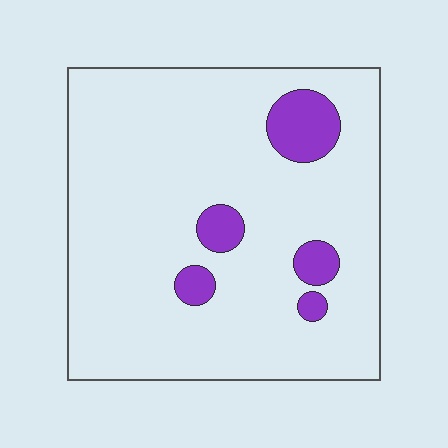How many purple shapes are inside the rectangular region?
5.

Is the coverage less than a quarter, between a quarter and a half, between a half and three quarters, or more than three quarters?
Less than a quarter.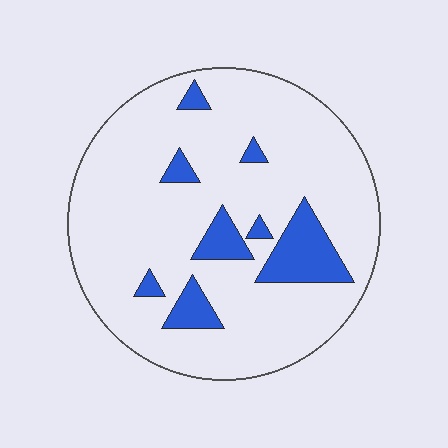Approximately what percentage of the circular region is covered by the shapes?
Approximately 15%.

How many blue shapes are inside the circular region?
8.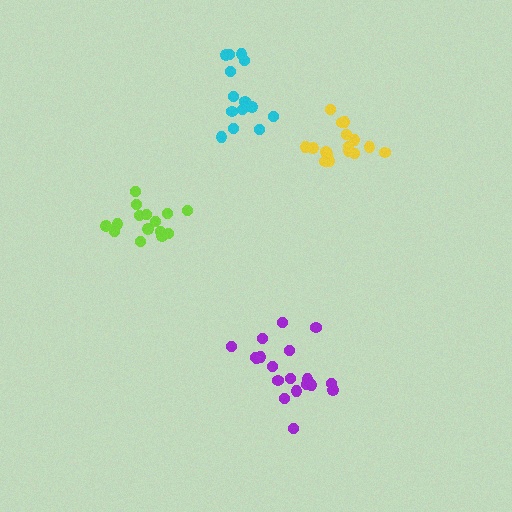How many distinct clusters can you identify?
There are 4 distinct clusters.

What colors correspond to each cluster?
The clusters are colored: yellow, lime, purple, cyan.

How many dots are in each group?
Group 1: 16 dots, Group 2: 15 dots, Group 3: 19 dots, Group 4: 14 dots (64 total).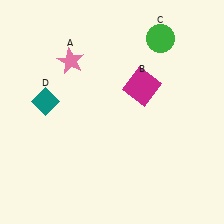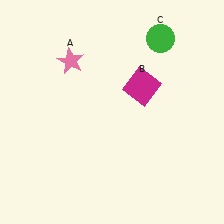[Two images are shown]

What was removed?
The teal diamond (D) was removed in Image 2.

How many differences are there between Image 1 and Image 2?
There is 1 difference between the two images.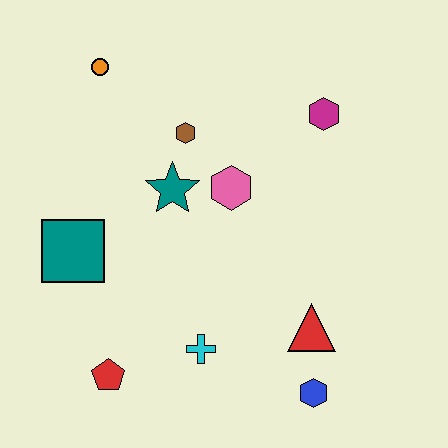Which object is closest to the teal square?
The teal star is closest to the teal square.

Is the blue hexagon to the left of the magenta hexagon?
Yes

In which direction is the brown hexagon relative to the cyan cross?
The brown hexagon is above the cyan cross.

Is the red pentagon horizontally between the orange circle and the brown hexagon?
Yes